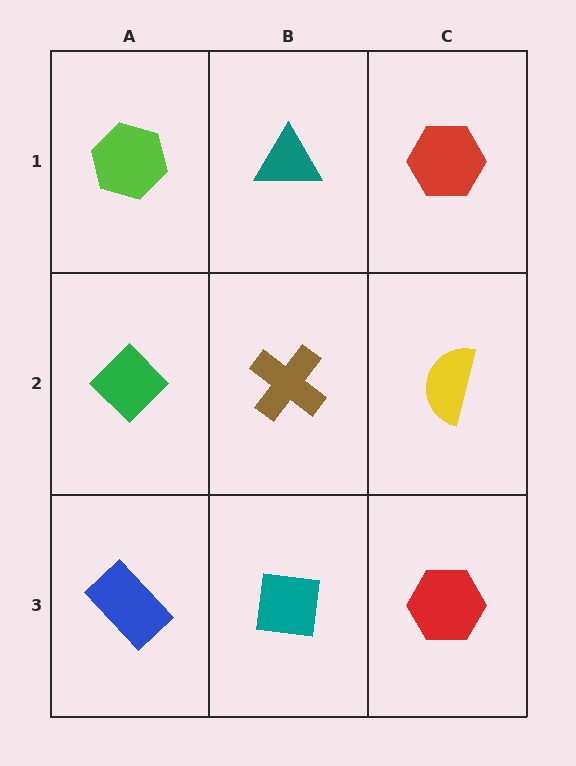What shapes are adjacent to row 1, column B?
A brown cross (row 2, column B), a lime hexagon (row 1, column A), a red hexagon (row 1, column C).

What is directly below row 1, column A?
A green diamond.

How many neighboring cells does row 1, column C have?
2.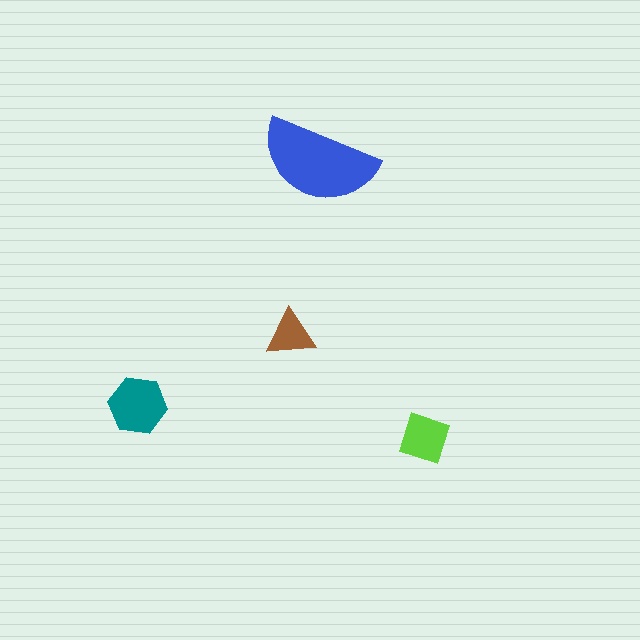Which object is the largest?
The blue semicircle.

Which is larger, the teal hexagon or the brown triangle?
The teal hexagon.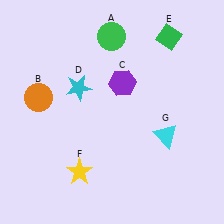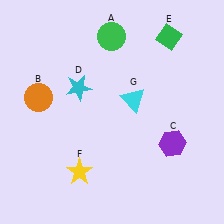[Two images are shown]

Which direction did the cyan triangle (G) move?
The cyan triangle (G) moved up.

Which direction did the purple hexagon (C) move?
The purple hexagon (C) moved down.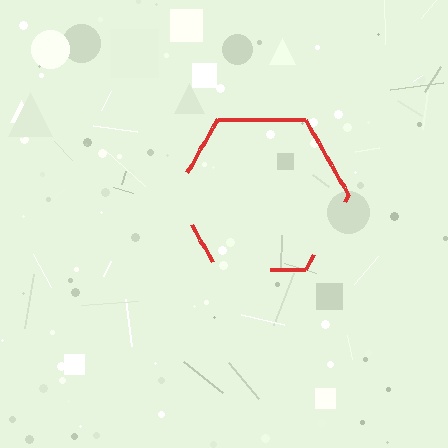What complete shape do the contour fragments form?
The contour fragments form a hexagon.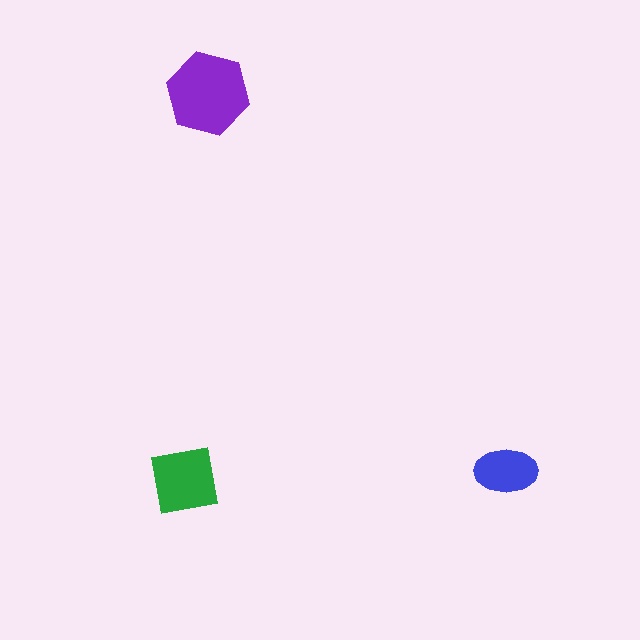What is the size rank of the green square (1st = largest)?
2nd.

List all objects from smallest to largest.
The blue ellipse, the green square, the purple hexagon.